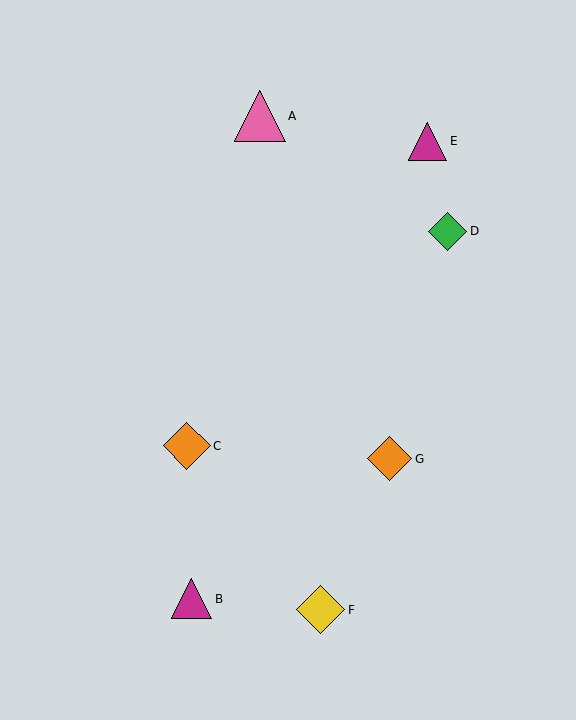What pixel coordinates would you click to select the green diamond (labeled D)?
Click at (447, 231) to select the green diamond D.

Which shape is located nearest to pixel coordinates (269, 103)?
The pink triangle (labeled A) at (260, 116) is nearest to that location.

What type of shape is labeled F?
Shape F is a yellow diamond.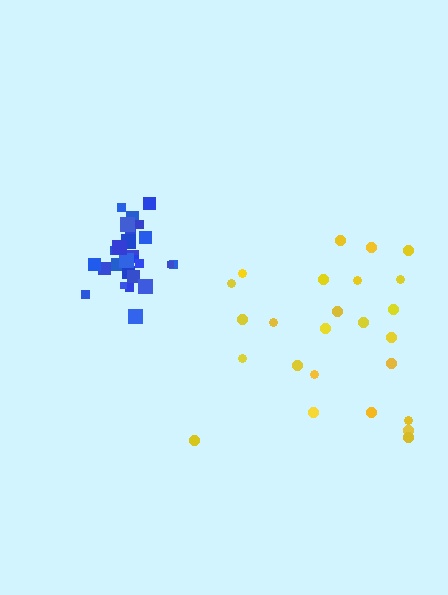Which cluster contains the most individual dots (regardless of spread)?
Blue (27).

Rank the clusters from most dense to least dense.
blue, yellow.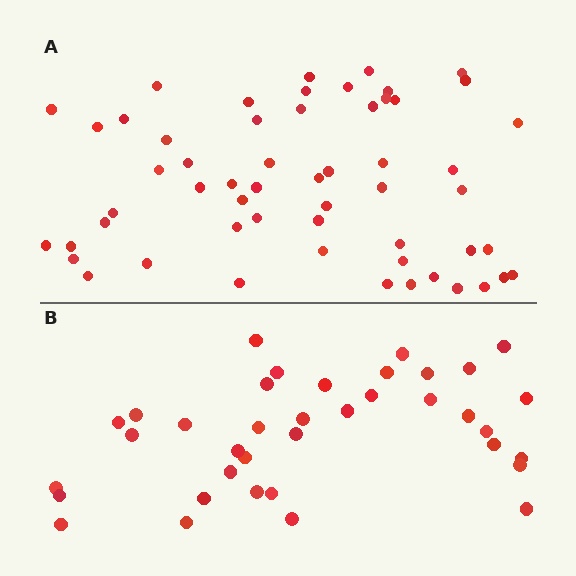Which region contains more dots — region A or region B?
Region A (the top region) has more dots.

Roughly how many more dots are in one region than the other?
Region A has approximately 20 more dots than region B.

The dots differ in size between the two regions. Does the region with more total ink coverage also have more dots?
No. Region B has more total ink coverage because its dots are larger, but region A actually contains more individual dots. Total area can be misleading — the number of items is what matters here.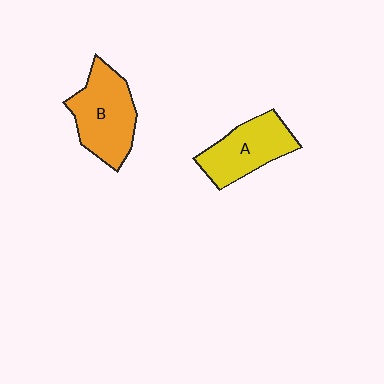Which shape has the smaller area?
Shape A (yellow).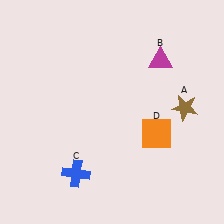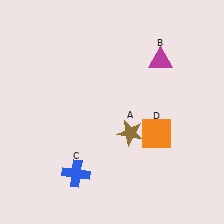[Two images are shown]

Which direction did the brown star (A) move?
The brown star (A) moved left.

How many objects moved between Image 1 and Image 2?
1 object moved between the two images.